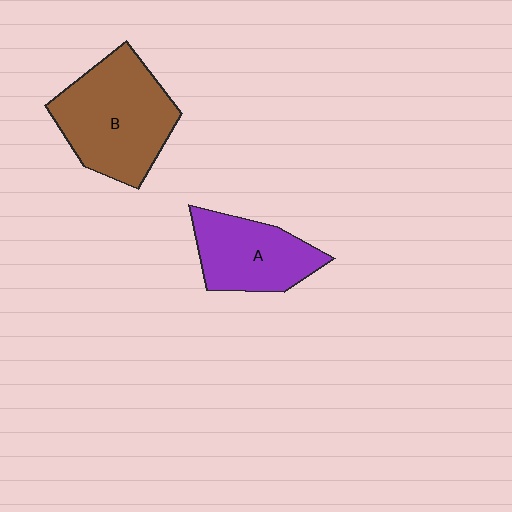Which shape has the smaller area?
Shape A (purple).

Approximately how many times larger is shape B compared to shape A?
Approximately 1.4 times.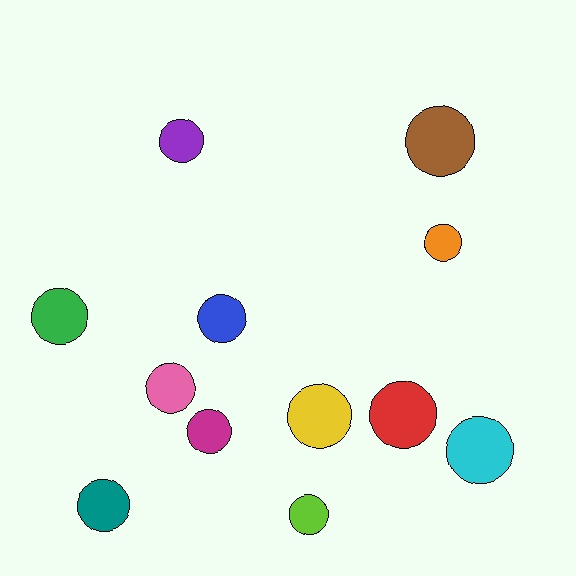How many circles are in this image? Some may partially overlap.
There are 12 circles.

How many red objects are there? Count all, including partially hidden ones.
There is 1 red object.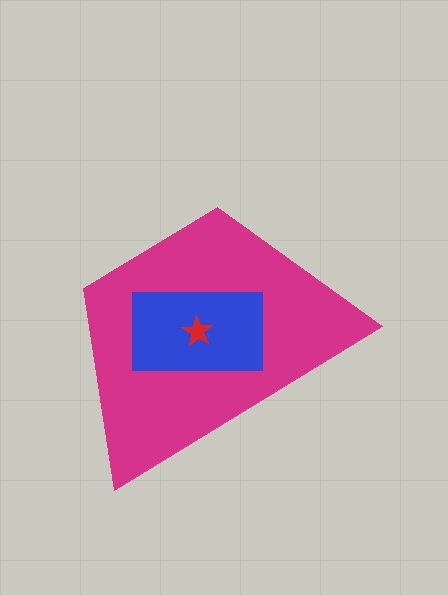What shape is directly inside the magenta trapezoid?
The blue rectangle.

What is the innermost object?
The red star.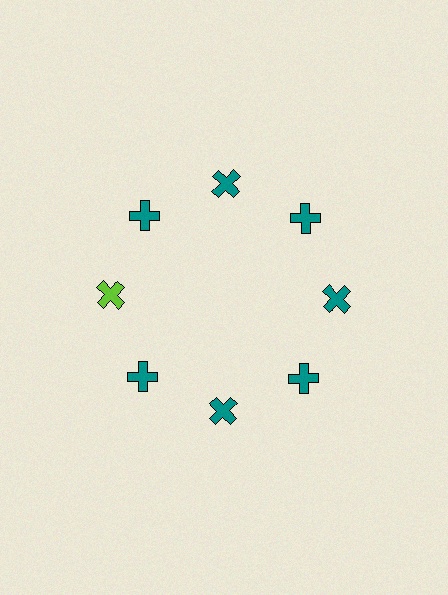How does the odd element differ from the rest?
It has a different color: lime instead of teal.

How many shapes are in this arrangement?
There are 8 shapes arranged in a ring pattern.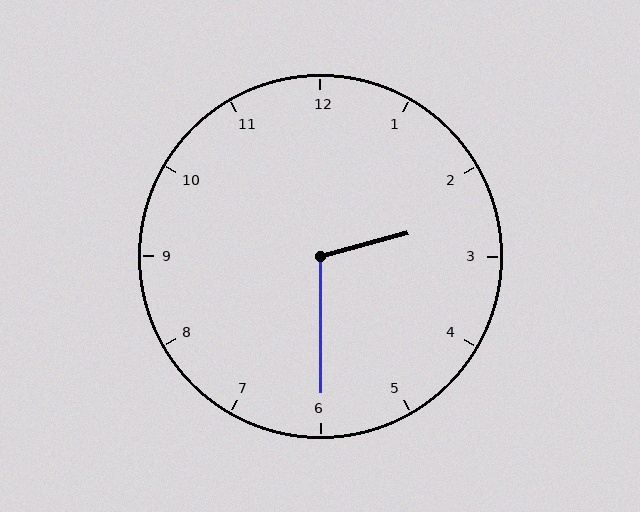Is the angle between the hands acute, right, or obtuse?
It is obtuse.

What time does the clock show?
2:30.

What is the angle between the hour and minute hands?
Approximately 105 degrees.